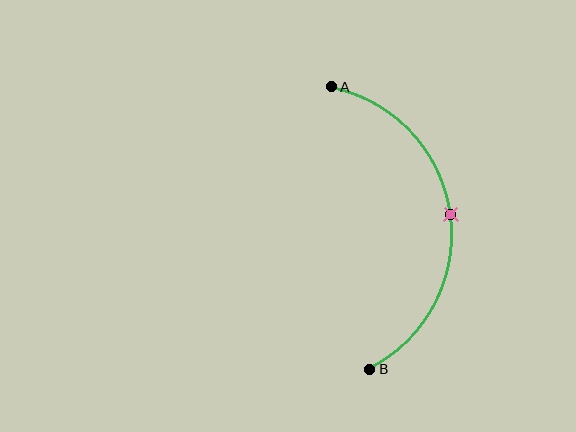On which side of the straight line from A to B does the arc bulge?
The arc bulges to the right of the straight line connecting A and B.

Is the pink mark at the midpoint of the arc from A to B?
Yes. The pink mark lies on the arc at equal arc-length from both A and B — it is the arc midpoint.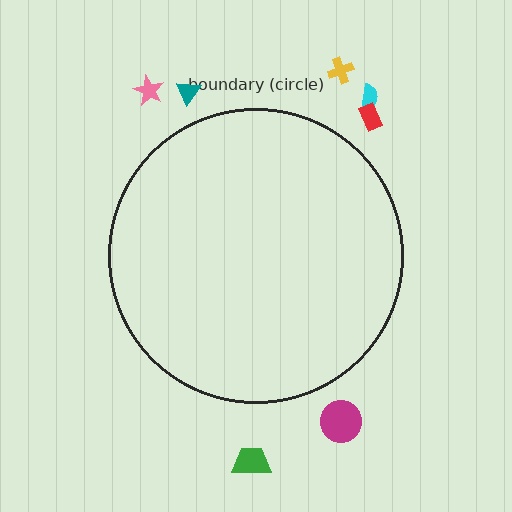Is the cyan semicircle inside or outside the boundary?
Outside.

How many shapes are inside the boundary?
0 inside, 7 outside.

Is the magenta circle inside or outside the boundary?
Outside.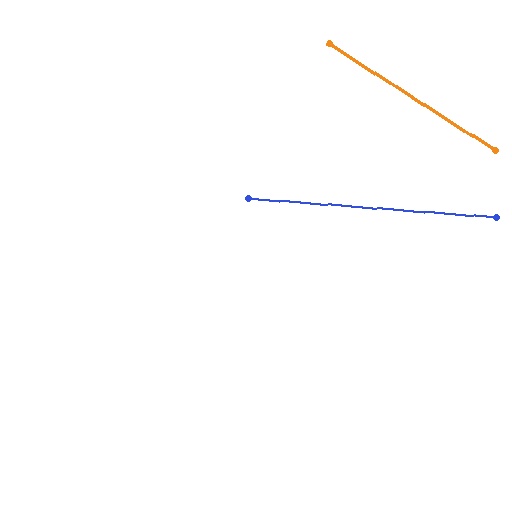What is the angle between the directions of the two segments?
Approximately 28 degrees.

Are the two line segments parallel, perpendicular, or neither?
Neither parallel nor perpendicular — they differ by about 28°.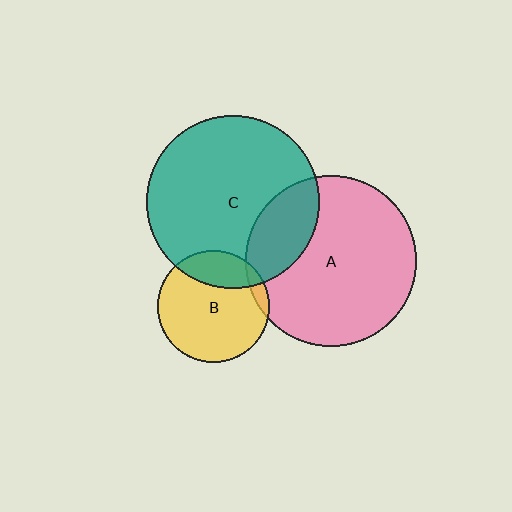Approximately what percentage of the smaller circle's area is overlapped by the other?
Approximately 5%.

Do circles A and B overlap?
Yes.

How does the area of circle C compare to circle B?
Approximately 2.4 times.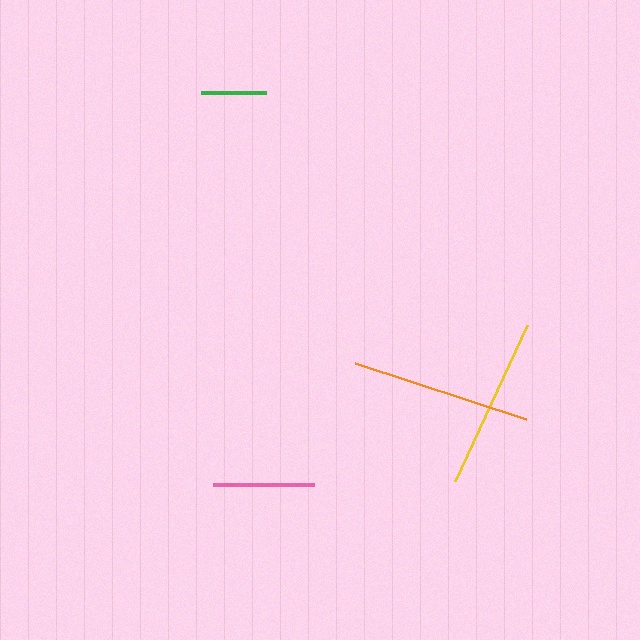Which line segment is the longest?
The orange line is the longest at approximately 180 pixels.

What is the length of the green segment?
The green segment is approximately 65 pixels long.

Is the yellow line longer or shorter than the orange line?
The orange line is longer than the yellow line.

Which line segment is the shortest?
The green line is the shortest at approximately 65 pixels.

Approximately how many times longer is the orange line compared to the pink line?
The orange line is approximately 1.8 times the length of the pink line.